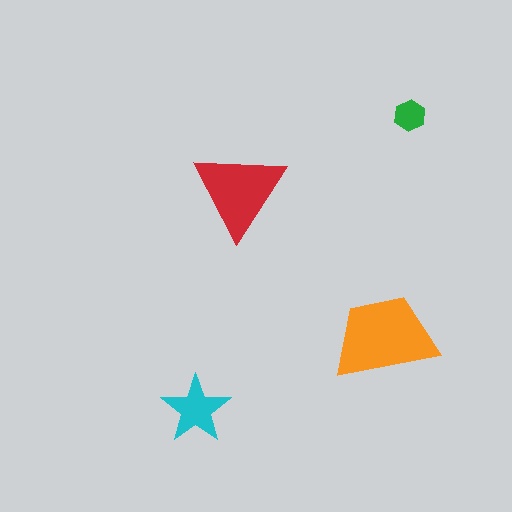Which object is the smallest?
The green hexagon.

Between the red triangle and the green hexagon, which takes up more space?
The red triangle.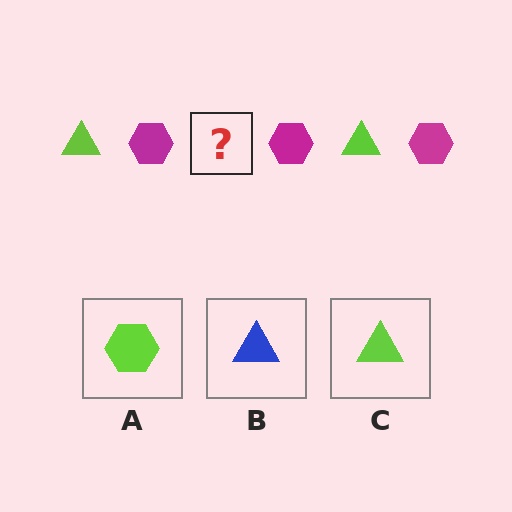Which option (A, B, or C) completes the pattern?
C.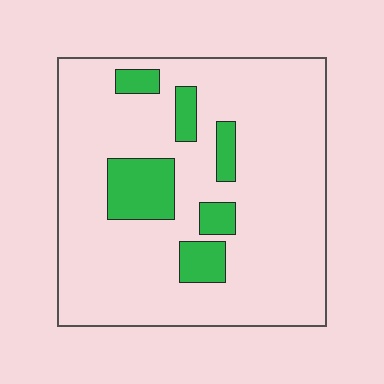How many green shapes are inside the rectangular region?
6.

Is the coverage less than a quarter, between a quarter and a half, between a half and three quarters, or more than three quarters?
Less than a quarter.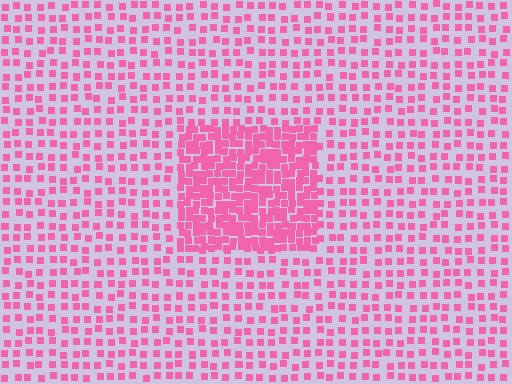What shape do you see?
I see a rectangle.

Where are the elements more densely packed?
The elements are more densely packed inside the rectangle boundary.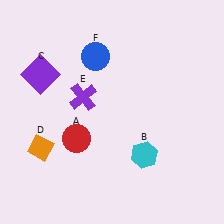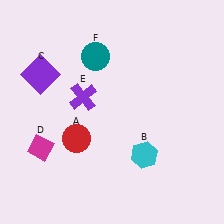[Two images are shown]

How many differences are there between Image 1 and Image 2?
There are 2 differences between the two images.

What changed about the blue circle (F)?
In Image 1, F is blue. In Image 2, it changed to teal.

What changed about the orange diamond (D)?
In Image 1, D is orange. In Image 2, it changed to magenta.